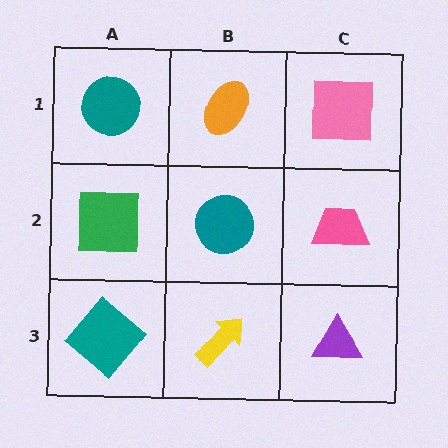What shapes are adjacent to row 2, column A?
A teal circle (row 1, column A), a teal diamond (row 3, column A), a teal circle (row 2, column B).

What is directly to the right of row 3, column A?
A yellow arrow.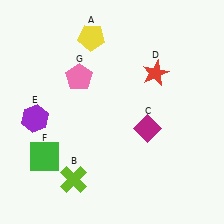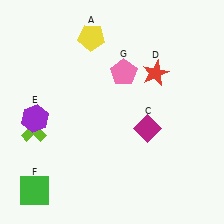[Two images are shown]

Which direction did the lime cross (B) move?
The lime cross (B) moved up.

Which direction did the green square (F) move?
The green square (F) moved down.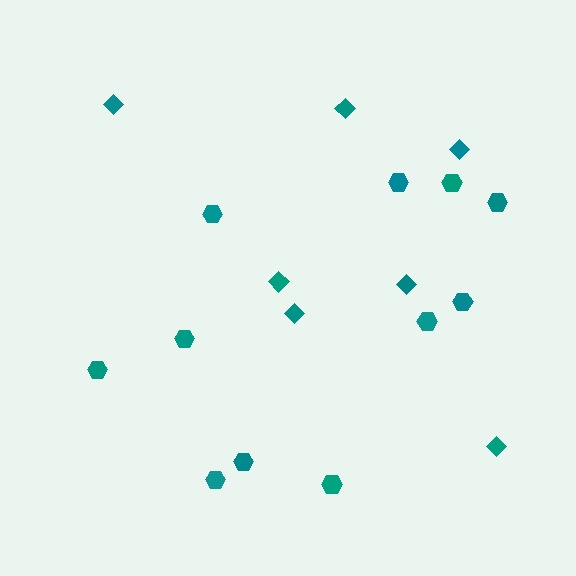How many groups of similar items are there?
There are 2 groups: one group of diamonds (7) and one group of hexagons (11).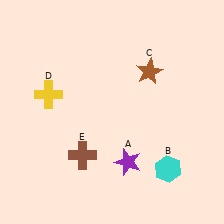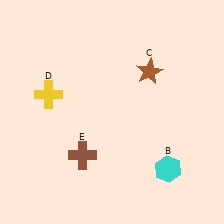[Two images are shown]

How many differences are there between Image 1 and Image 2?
There is 1 difference between the two images.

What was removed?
The purple star (A) was removed in Image 2.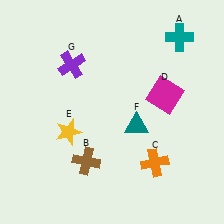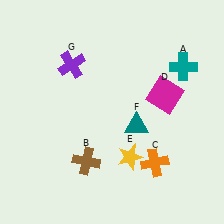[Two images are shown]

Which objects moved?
The objects that moved are: the teal cross (A), the yellow star (E).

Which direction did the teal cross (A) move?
The teal cross (A) moved down.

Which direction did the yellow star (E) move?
The yellow star (E) moved right.